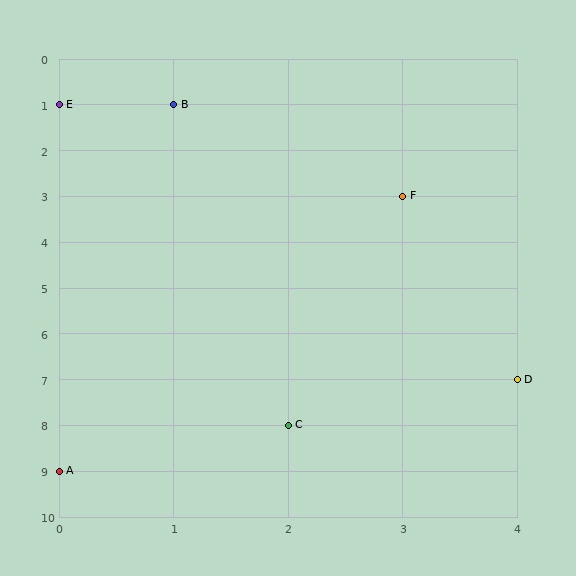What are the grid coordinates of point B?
Point B is at grid coordinates (1, 1).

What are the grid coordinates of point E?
Point E is at grid coordinates (0, 1).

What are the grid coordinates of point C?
Point C is at grid coordinates (2, 8).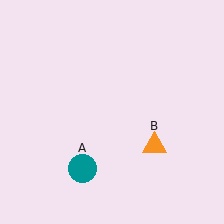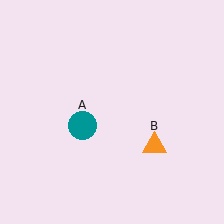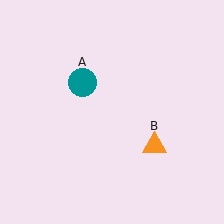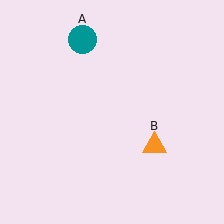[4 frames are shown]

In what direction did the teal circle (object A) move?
The teal circle (object A) moved up.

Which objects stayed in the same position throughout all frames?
Orange triangle (object B) remained stationary.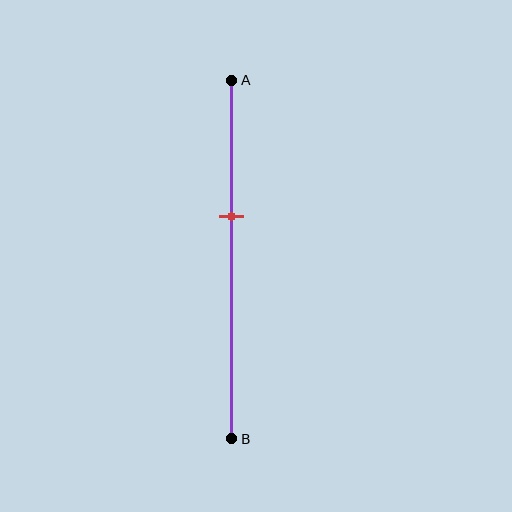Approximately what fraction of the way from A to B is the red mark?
The red mark is approximately 40% of the way from A to B.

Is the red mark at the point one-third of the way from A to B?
No, the mark is at about 40% from A, not at the 33% one-third point.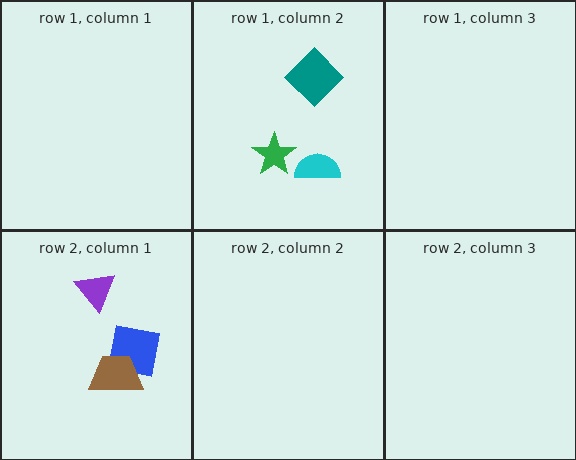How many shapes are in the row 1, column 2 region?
3.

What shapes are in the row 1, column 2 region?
The green star, the teal diamond, the cyan semicircle.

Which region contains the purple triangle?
The row 2, column 1 region.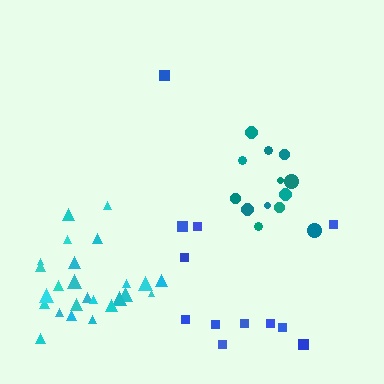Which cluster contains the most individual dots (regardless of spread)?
Cyan (25).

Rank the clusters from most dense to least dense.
teal, cyan, blue.